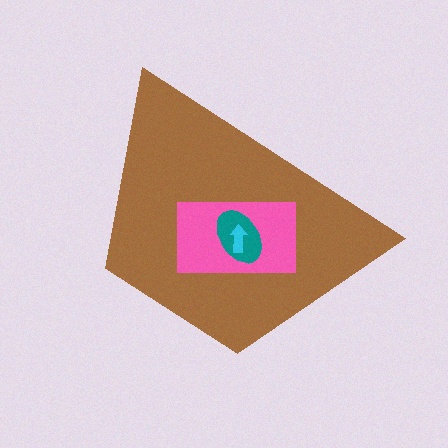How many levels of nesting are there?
4.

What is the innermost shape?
The cyan arrow.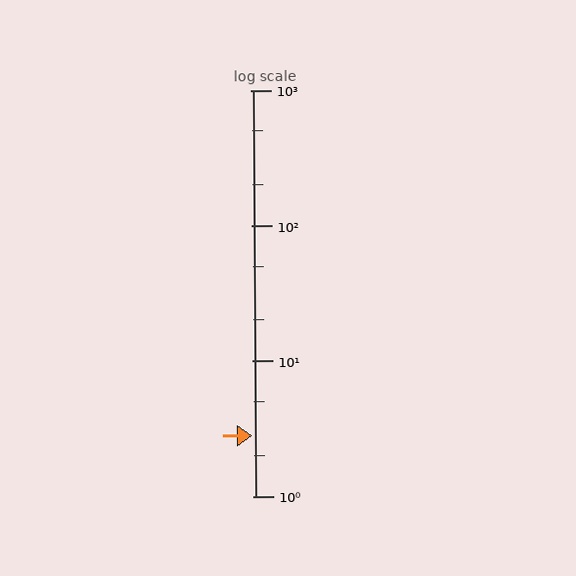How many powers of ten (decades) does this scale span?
The scale spans 3 decades, from 1 to 1000.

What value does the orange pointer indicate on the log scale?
The pointer indicates approximately 2.8.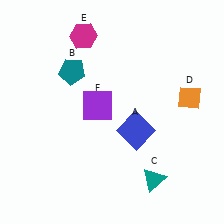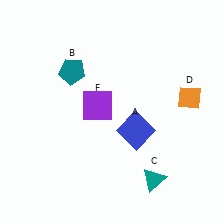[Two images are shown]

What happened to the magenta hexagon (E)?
The magenta hexagon (E) was removed in Image 2. It was in the top-left area of Image 1.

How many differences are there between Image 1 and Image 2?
There is 1 difference between the two images.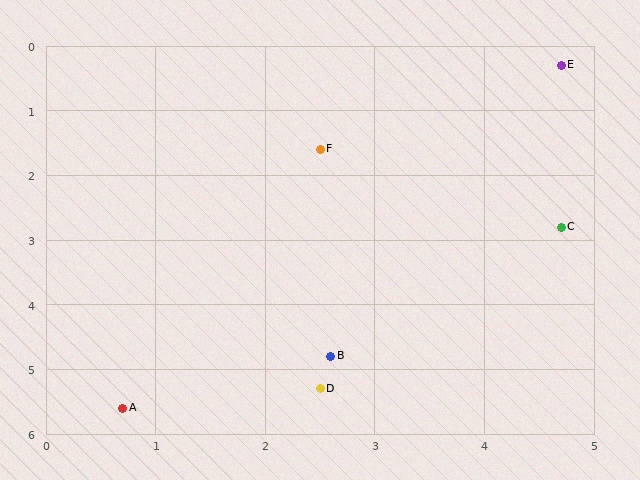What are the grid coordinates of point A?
Point A is at approximately (0.7, 5.6).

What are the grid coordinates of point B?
Point B is at approximately (2.6, 4.8).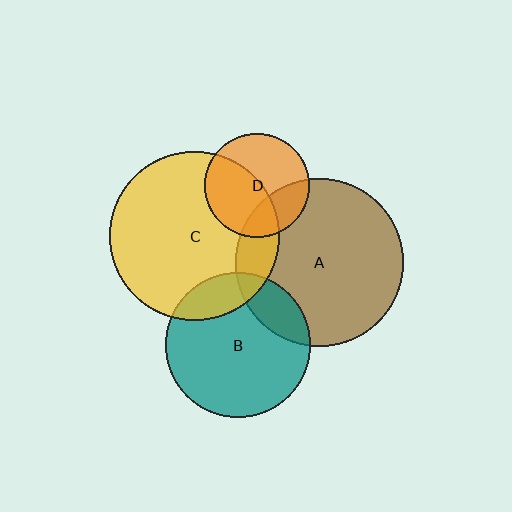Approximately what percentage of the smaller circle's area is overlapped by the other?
Approximately 50%.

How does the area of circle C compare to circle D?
Approximately 2.6 times.